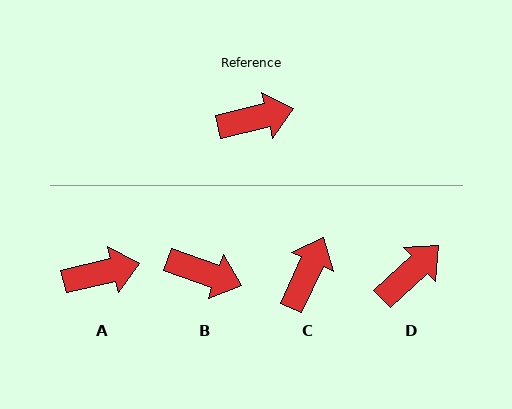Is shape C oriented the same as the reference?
No, it is off by about 52 degrees.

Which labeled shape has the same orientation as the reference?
A.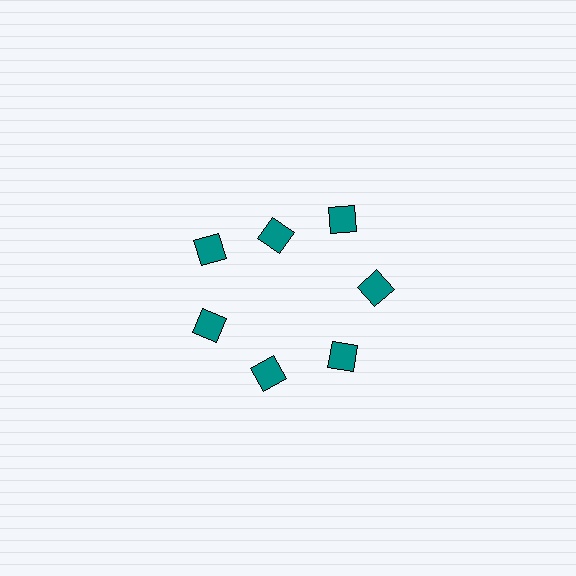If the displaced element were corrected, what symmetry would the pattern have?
It would have 7-fold rotational symmetry — the pattern would map onto itself every 51 degrees.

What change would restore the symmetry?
The symmetry would be restored by moving it outward, back onto the ring so that all 7 diamonds sit at equal angles and equal distance from the center.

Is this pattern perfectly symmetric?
No. The 7 teal diamonds are arranged in a ring, but one element near the 12 o'clock position is pulled inward toward the center, breaking the 7-fold rotational symmetry.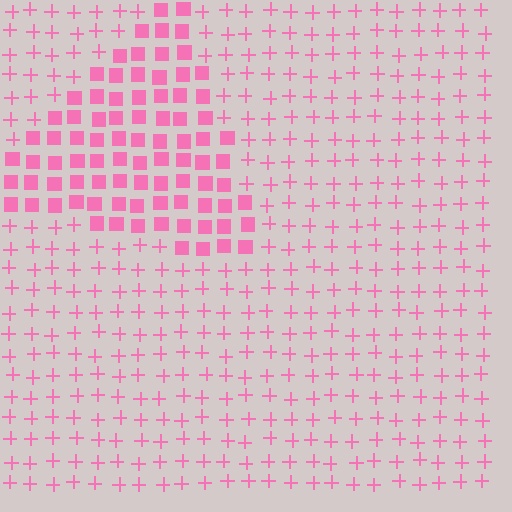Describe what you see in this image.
The image is filled with small pink elements arranged in a uniform grid. A triangle-shaped region contains squares, while the surrounding area contains plus signs. The boundary is defined purely by the change in element shape.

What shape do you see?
I see a triangle.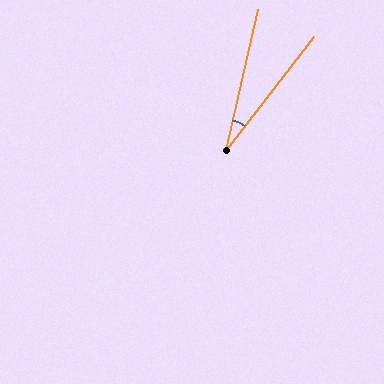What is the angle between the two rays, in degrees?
Approximately 25 degrees.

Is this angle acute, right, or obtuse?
It is acute.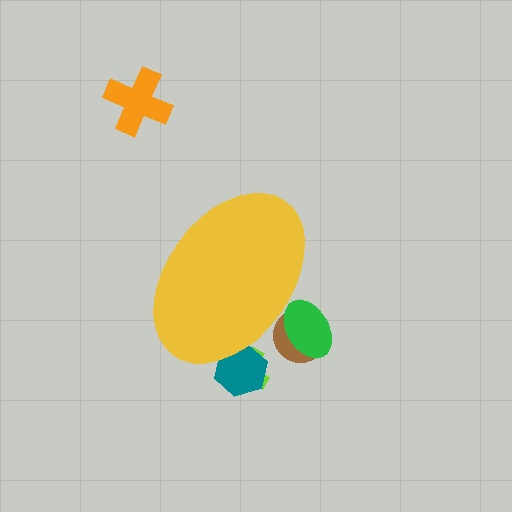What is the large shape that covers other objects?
A yellow ellipse.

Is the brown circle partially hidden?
Yes, the brown circle is partially hidden behind the yellow ellipse.